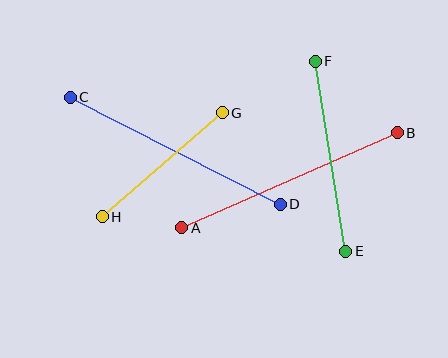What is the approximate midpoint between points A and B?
The midpoint is at approximately (289, 180) pixels.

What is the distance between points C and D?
The distance is approximately 235 pixels.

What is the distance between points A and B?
The distance is approximately 236 pixels.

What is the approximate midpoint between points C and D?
The midpoint is at approximately (175, 151) pixels.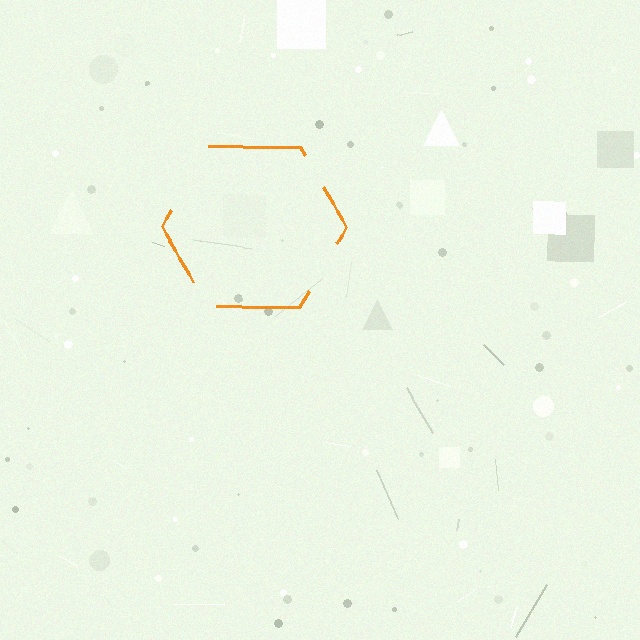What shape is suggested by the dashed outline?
The dashed outline suggests a hexagon.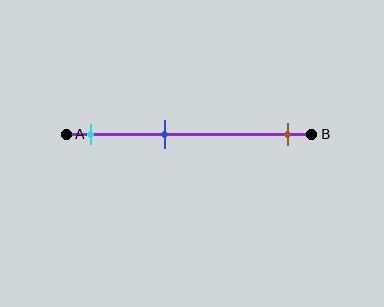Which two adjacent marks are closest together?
The cyan and blue marks are the closest adjacent pair.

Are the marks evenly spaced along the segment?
No, the marks are not evenly spaced.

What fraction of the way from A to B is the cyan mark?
The cyan mark is approximately 10% (0.1) of the way from A to B.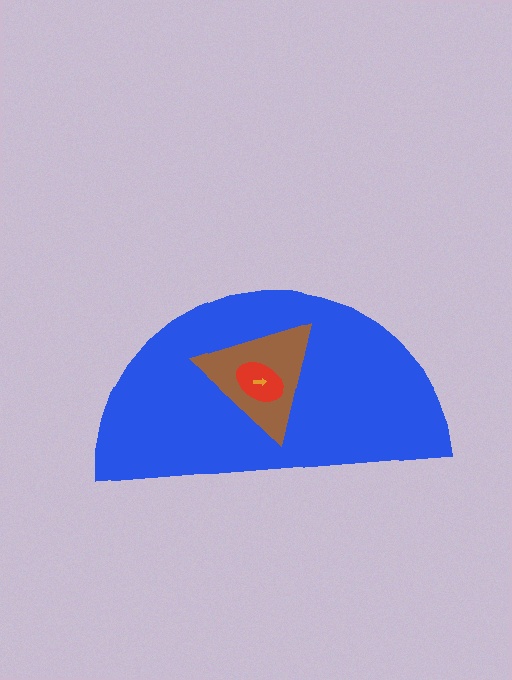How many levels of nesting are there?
4.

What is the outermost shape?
The blue semicircle.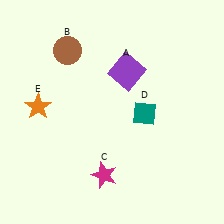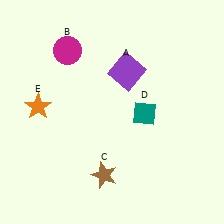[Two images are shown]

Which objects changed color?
B changed from brown to magenta. C changed from magenta to brown.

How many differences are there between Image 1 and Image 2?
There are 2 differences between the two images.